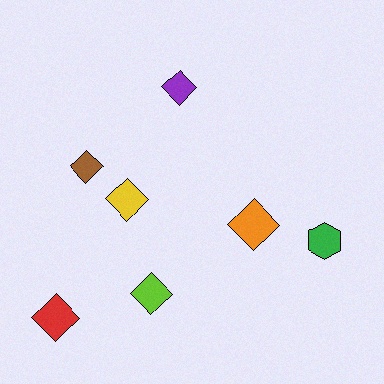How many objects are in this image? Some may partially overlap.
There are 7 objects.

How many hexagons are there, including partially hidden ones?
There is 1 hexagon.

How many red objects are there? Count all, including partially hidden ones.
There is 1 red object.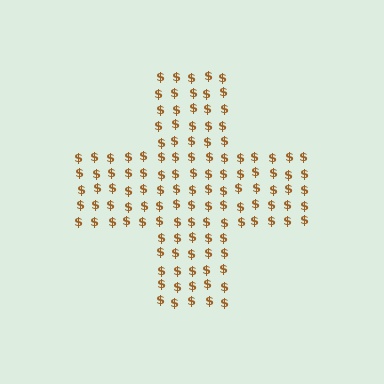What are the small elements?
The small elements are dollar signs.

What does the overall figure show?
The overall figure shows a cross.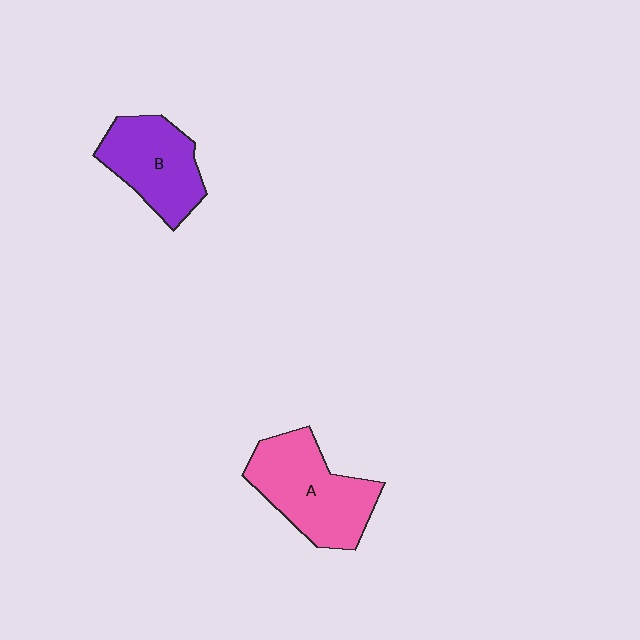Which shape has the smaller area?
Shape B (purple).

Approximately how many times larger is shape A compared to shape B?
Approximately 1.3 times.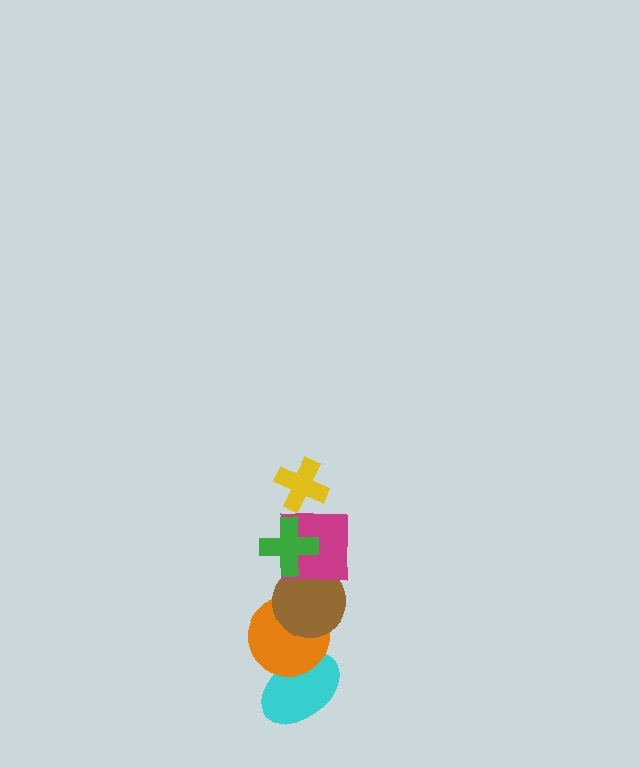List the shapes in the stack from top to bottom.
From top to bottom: the yellow cross, the green cross, the magenta square, the brown circle, the orange circle, the cyan ellipse.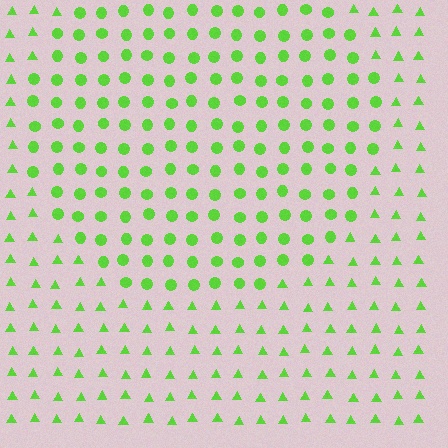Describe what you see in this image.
The image is filled with small lime elements arranged in a uniform grid. A circle-shaped region contains circles, while the surrounding area contains triangles. The boundary is defined purely by the change in element shape.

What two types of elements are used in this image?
The image uses circles inside the circle region and triangles outside it.